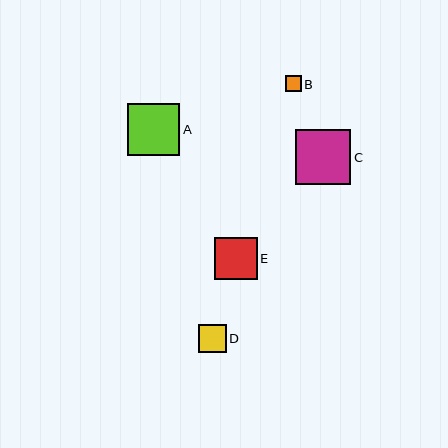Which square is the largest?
Square C is the largest with a size of approximately 56 pixels.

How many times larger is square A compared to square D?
Square A is approximately 1.9 times the size of square D.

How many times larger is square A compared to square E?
Square A is approximately 1.2 times the size of square E.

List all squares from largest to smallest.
From largest to smallest: C, A, E, D, B.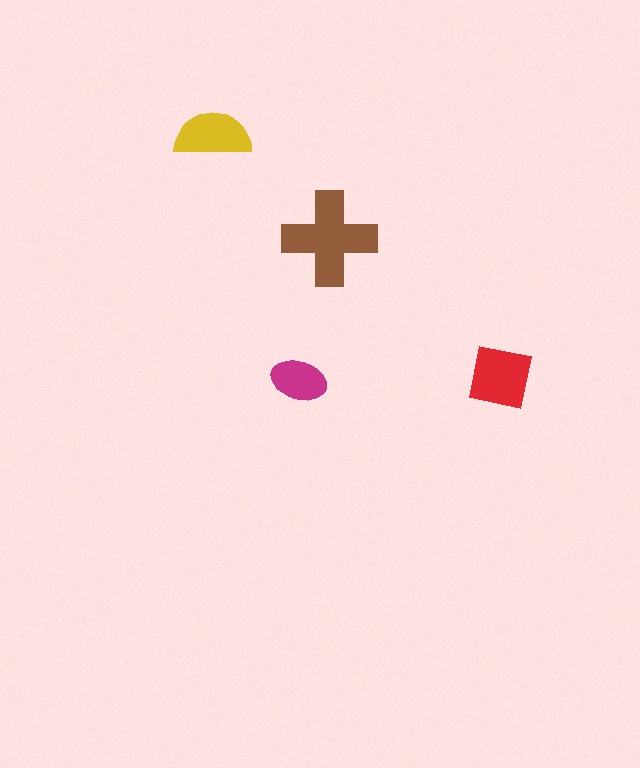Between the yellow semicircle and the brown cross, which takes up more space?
The brown cross.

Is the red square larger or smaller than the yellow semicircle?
Larger.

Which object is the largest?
The brown cross.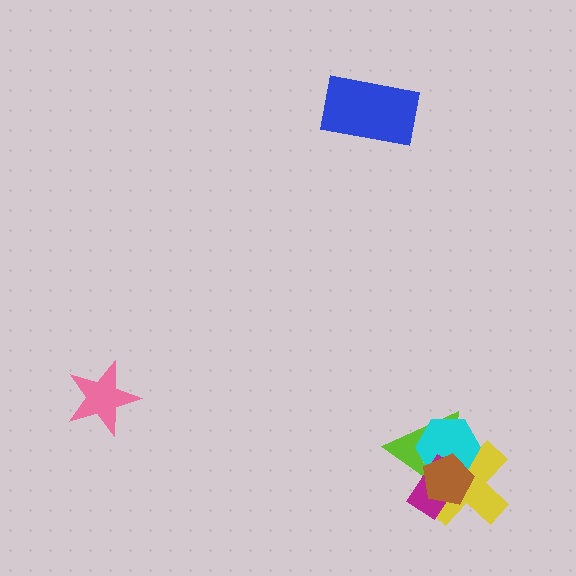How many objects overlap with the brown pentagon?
4 objects overlap with the brown pentagon.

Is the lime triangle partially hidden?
Yes, it is partially covered by another shape.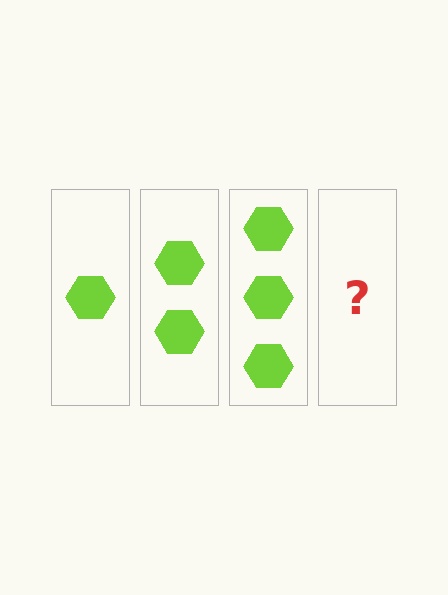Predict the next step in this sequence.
The next step is 4 hexagons.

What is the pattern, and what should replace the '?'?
The pattern is that each step adds one more hexagon. The '?' should be 4 hexagons.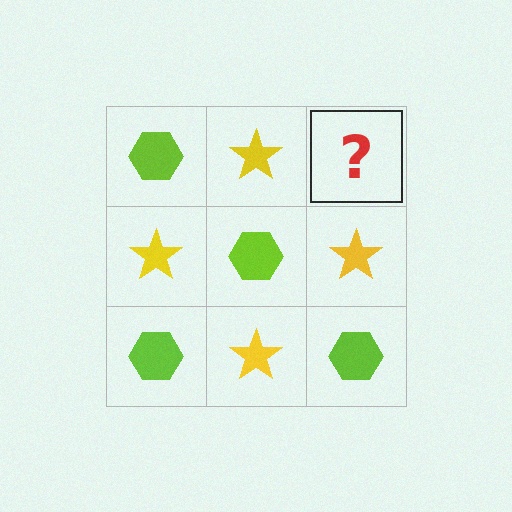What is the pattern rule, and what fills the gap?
The rule is that it alternates lime hexagon and yellow star in a checkerboard pattern. The gap should be filled with a lime hexagon.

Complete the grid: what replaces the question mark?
The question mark should be replaced with a lime hexagon.